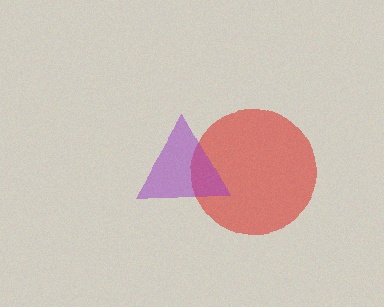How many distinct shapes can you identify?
There are 2 distinct shapes: a red circle, a purple triangle.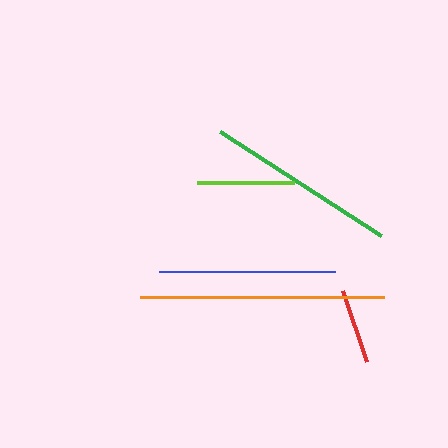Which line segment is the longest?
The orange line is the longest at approximately 243 pixels.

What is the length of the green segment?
The green segment is approximately 191 pixels long.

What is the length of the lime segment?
The lime segment is approximately 97 pixels long.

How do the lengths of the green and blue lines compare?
The green and blue lines are approximately the same length.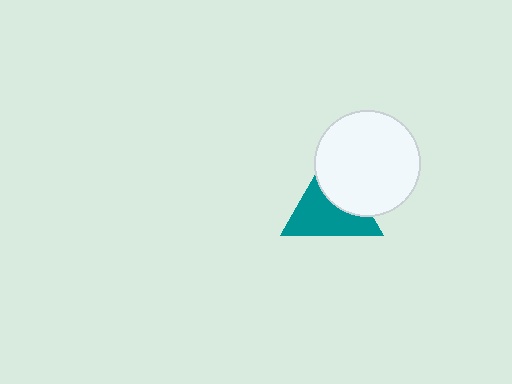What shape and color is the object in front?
The object in front is a white circle.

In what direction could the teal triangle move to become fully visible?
The teal triangle could move toward the lower-left. That would shift it out from behind the white circle entirely.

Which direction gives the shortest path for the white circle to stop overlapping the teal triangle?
Moving toward the upper-right gives the shortest separation.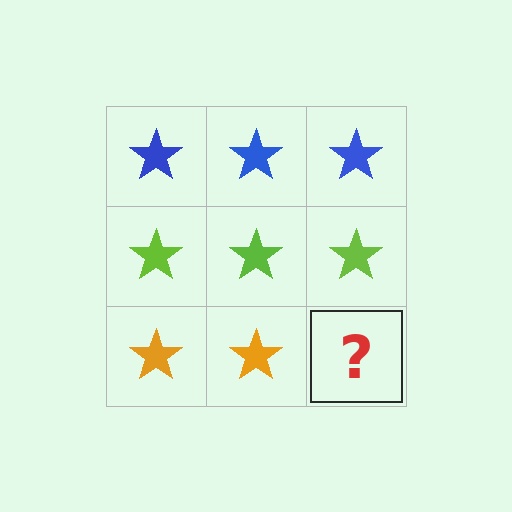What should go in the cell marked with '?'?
The missing cell should contain an orange star.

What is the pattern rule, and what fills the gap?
The rule is that each row has a consistent color. The gap should be filled with an orange star.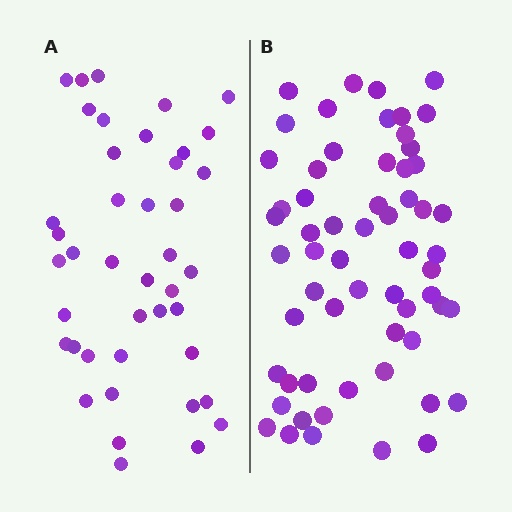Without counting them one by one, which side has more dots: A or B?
Region B (the right region) has more dots.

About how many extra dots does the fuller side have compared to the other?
Region B has approximately 20 more dots than region A.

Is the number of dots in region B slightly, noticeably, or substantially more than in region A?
Region B has noticeably more, but not dramatically so. The ratio is roughly 1.4 to 1.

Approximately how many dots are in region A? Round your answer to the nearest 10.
About 40 dots. (The exact count is 42, which rounds to 40.)